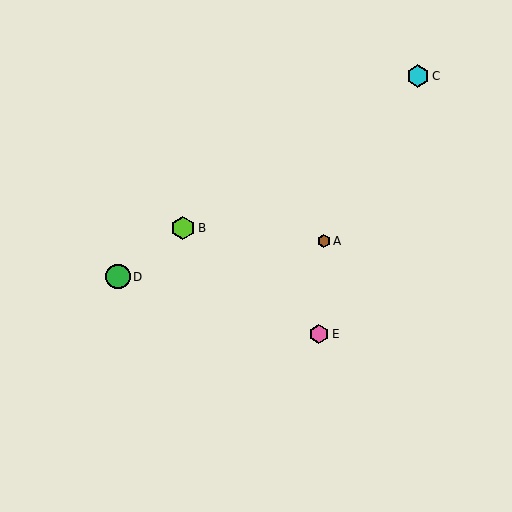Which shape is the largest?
The green circle (labeled D) is the largest.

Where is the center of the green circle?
The center of the green circle is at (118, 277).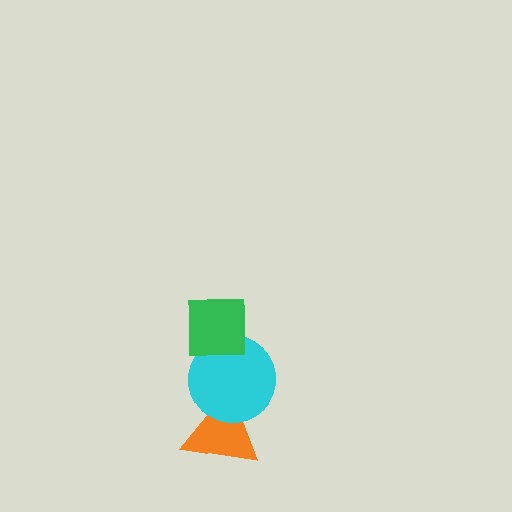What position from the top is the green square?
The green square is 1st from the top.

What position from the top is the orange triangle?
The orange triangle is 3rd from the top.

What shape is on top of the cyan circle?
The green square is on top of the cyan circle.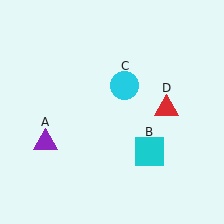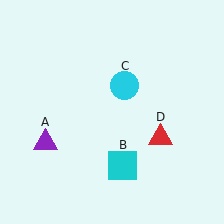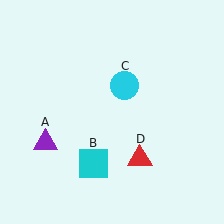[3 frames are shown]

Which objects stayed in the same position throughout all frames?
Purple triangle (object A) and cyan circle (object C) remained stationary.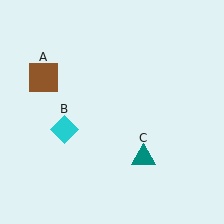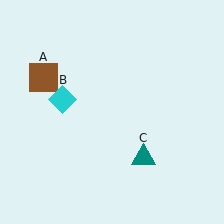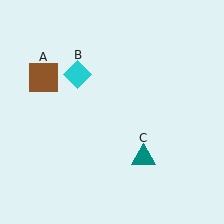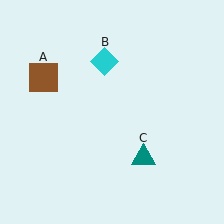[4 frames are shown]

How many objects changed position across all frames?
1 object changed position: cyan diamond (object B).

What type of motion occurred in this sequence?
The cyan diamond (object B) rotated clockwise around the center of the scene.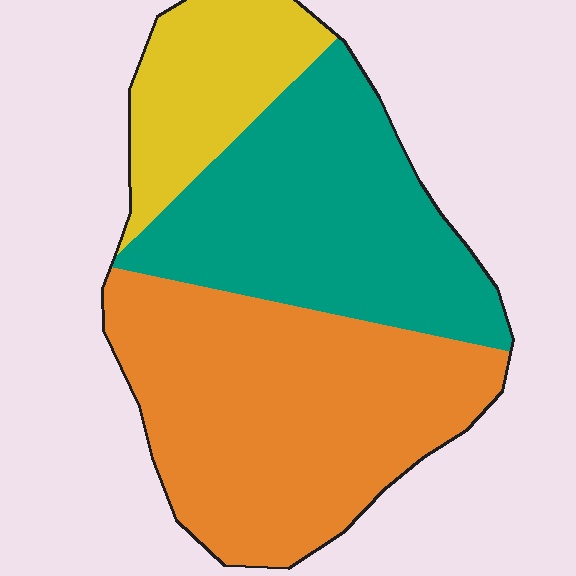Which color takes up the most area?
Orange, at roughly 45%.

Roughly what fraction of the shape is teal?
Teal takes up about three eighths (3/8) of the shape.